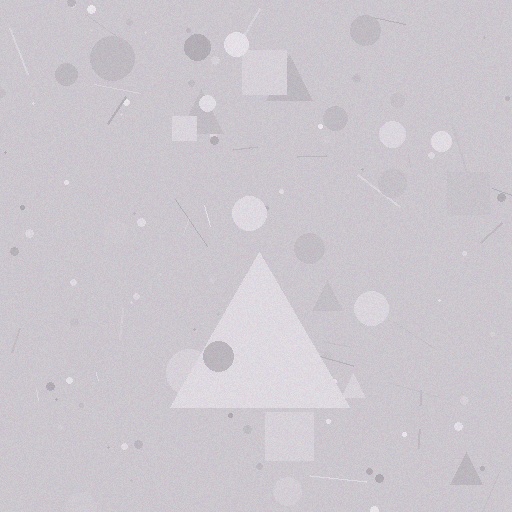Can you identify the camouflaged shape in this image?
The camouflaged shape is a triangle.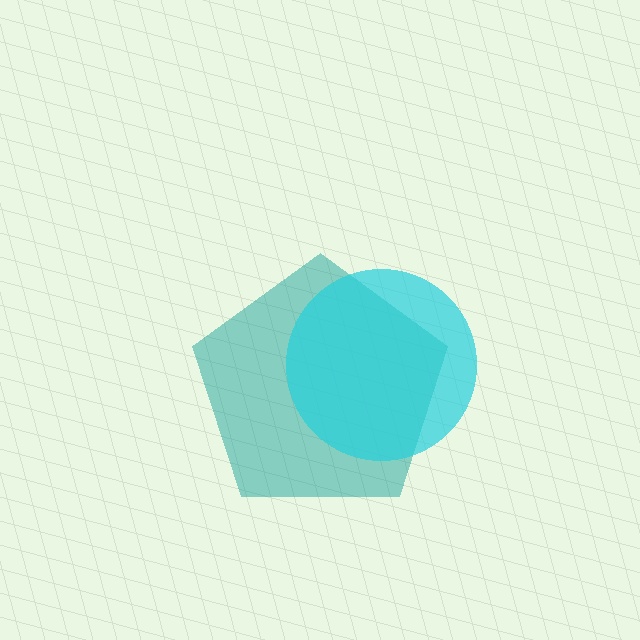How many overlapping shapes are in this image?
There are 2 overlapping shapes in the image.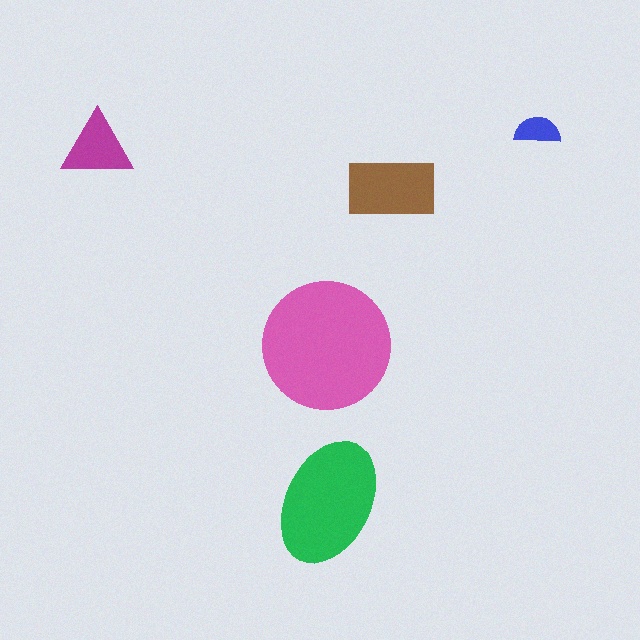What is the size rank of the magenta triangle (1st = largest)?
4th.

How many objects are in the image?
There are 5 objects in the image.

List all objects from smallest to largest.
The blue semicircle, the magenta triangle, the brown rectangle, the green ellipse, the pink circle.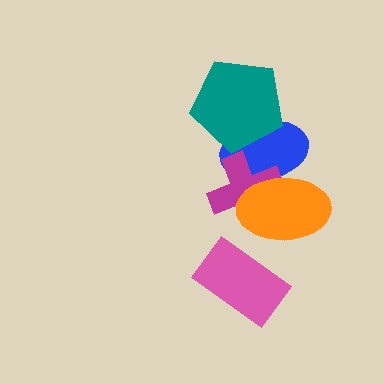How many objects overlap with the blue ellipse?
3 objects overlap with the blue ellipse.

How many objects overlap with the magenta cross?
2 objects overlap with the magenta cross.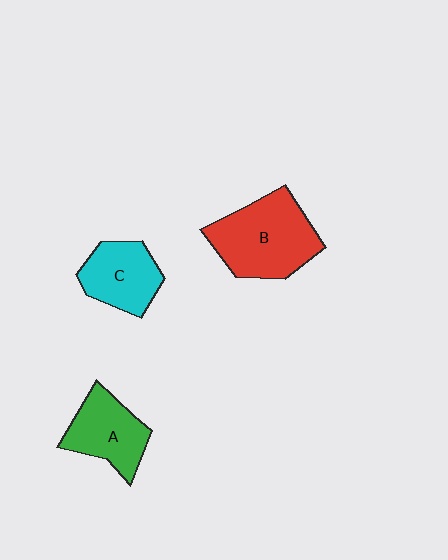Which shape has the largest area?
Shape B (red).